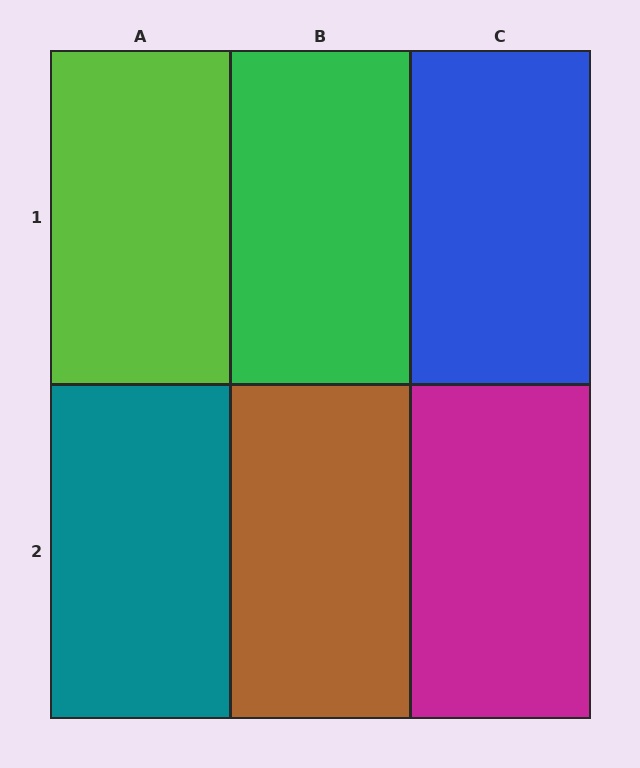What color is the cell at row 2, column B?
Brown.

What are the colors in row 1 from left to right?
Lime, green, blue.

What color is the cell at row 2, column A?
Teal.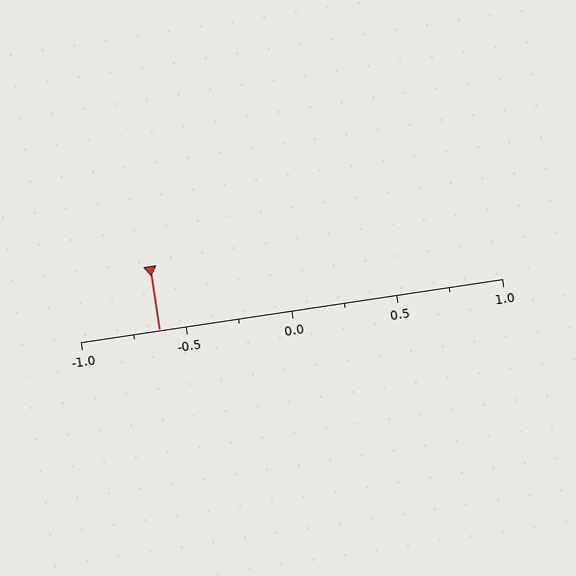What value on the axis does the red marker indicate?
The marker indicates approximately -0.62.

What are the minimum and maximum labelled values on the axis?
The axis runs from -1.0 to 1.0.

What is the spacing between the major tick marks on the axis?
The major ticks are spaced 0.5 apart.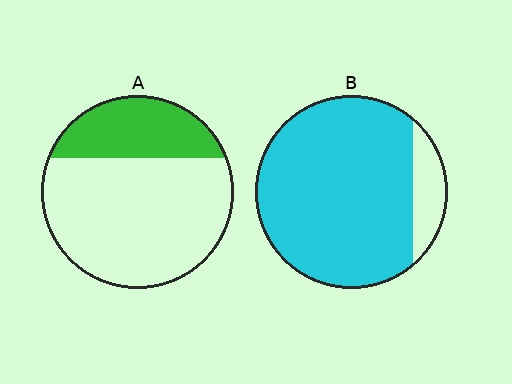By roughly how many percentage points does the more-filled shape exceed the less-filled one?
By roughly 60 percentage points (B over A).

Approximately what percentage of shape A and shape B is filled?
A is approximately 30% and B is approximately 90%.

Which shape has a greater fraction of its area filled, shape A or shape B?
Shape B.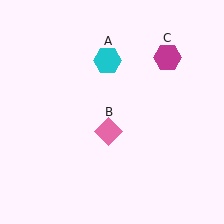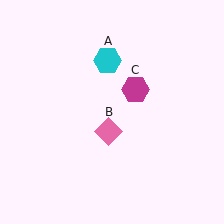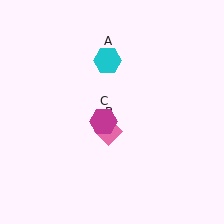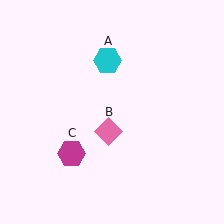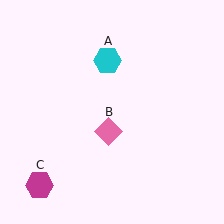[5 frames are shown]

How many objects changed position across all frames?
1 object changed position: magenta hexagon (object C).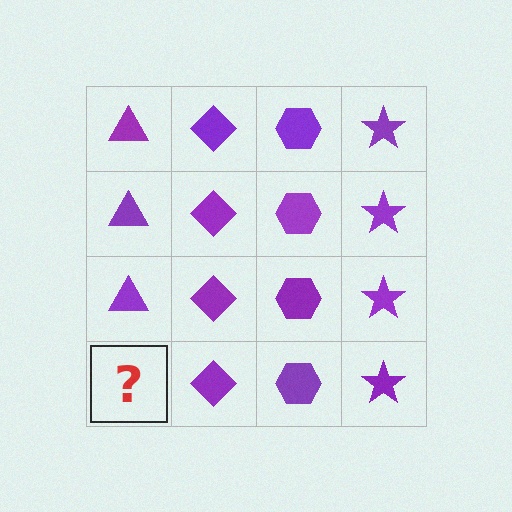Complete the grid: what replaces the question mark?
The question mark should be replaced with a purple triangle.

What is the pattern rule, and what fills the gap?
The rule is that each column has a consistent shape. The gap should be filled with a purple triangle.